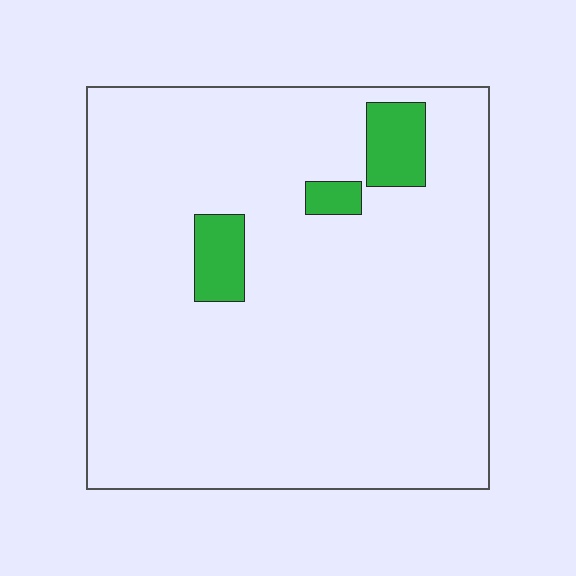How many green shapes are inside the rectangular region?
3.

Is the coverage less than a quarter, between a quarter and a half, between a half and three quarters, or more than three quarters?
Less than a quarter.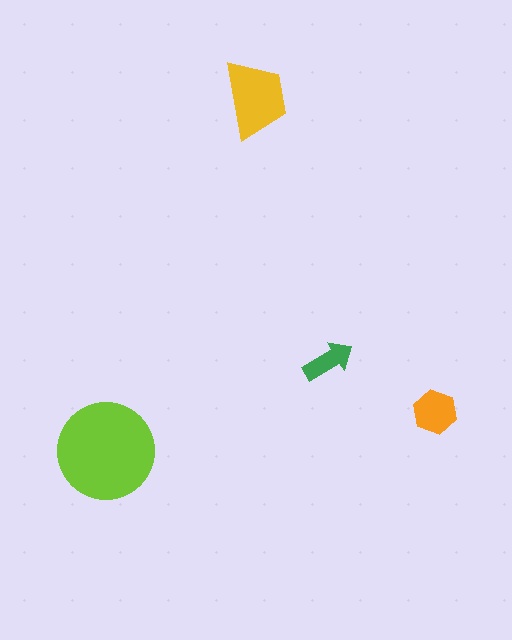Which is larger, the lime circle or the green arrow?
The lime circle.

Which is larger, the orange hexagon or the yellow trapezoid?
The yellow trapezoid.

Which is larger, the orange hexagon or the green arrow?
The orange hexagon.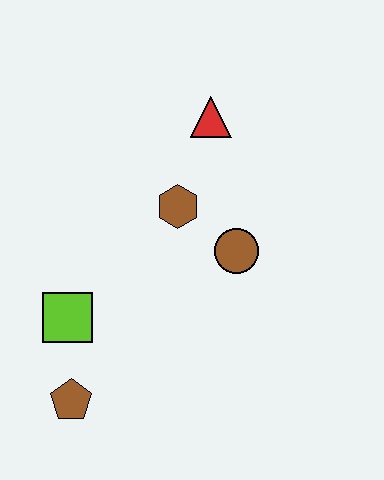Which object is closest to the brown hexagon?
The brown circle is closest to the brown hexagon.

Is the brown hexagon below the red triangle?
Yes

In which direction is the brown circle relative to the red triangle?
The brown circle is below the red triangle.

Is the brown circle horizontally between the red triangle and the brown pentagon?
No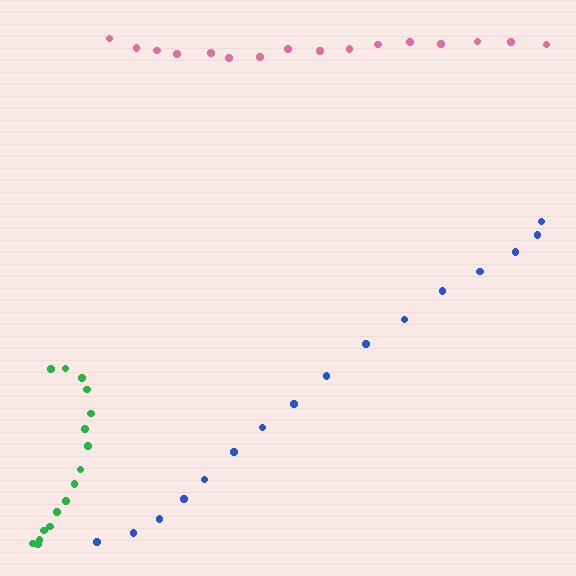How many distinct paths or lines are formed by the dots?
There are 3 distinct paths.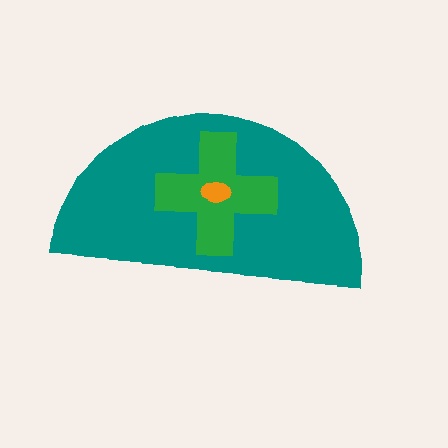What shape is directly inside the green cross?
The orange ellipse.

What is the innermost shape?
The orange ellipse.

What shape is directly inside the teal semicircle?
The green cross.